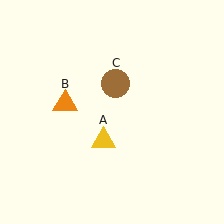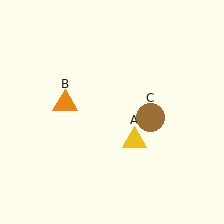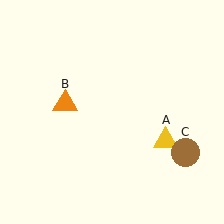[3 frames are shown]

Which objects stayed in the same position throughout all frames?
Orange triangle (object B) remained stationary.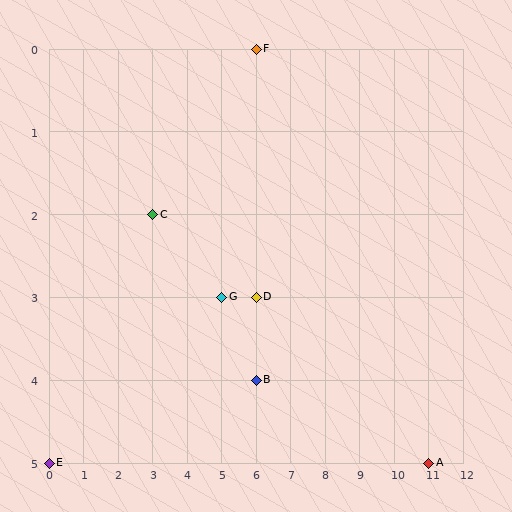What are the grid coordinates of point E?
Point E is at grid coordinates (0, 5).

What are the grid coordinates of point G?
Point G is at grid coordinates (5, 3).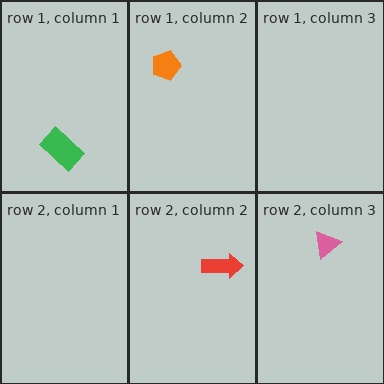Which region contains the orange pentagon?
The row 1, column 2 region.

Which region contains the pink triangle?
The row 2, column 3 region.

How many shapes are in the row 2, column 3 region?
1.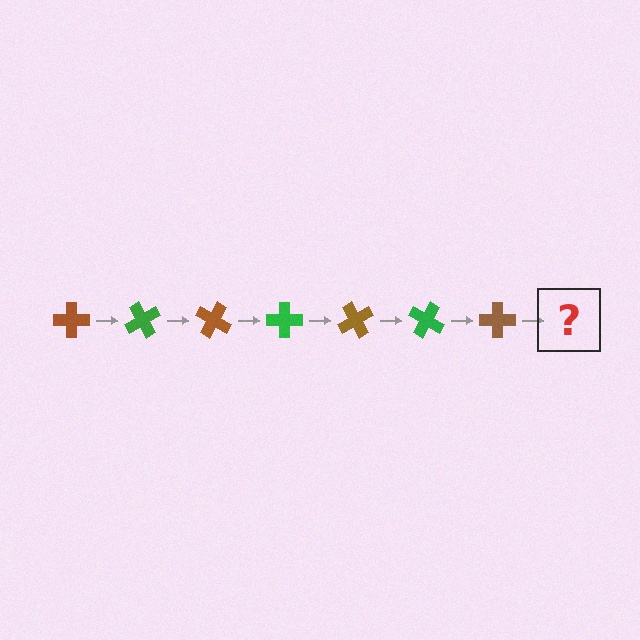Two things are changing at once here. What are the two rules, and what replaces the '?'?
The two rules are that it rotates 60 degrees each step and the color cycles through brown and green. The '?' should be a green cross, rotated 420 degrees from the start.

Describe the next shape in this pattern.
It should be a green cross, rotated 420 degrees from the start.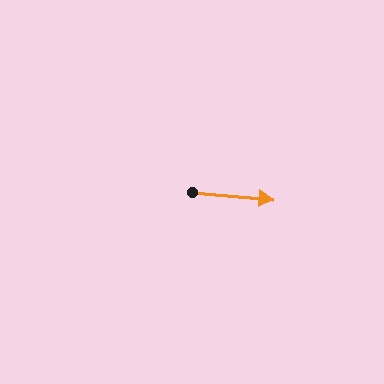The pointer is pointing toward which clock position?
Roughly 3 o'clock.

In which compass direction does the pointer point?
East.